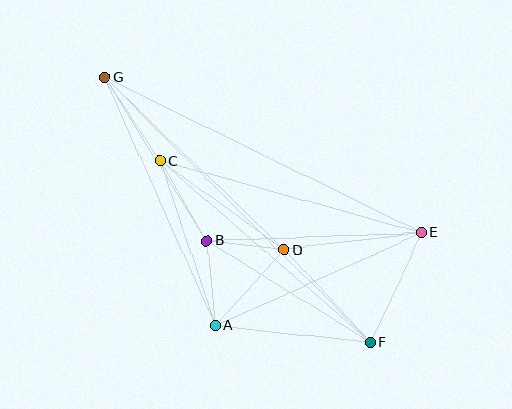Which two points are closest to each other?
Points B and D are closest to each other.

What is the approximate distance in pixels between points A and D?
The distance between A and D is approximately 102 pixels.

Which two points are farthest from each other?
Points F and G are farthest from each other.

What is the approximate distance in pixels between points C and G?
The distance between C and G is approximately 100 pixels.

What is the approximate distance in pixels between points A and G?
The distance between A and G is approximately 272 pixels.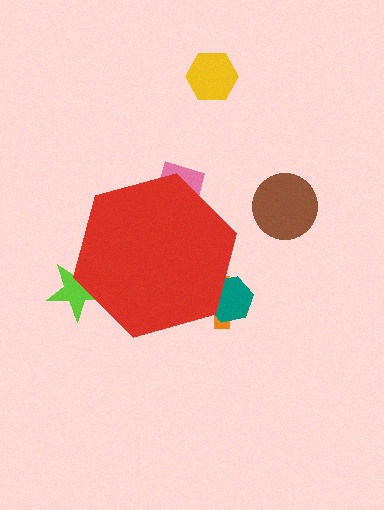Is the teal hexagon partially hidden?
Yes, the teal hexagon is partially hidden behind the red hexagon.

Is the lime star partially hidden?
Yes, the lime star is partially hidden behind the red hexagon.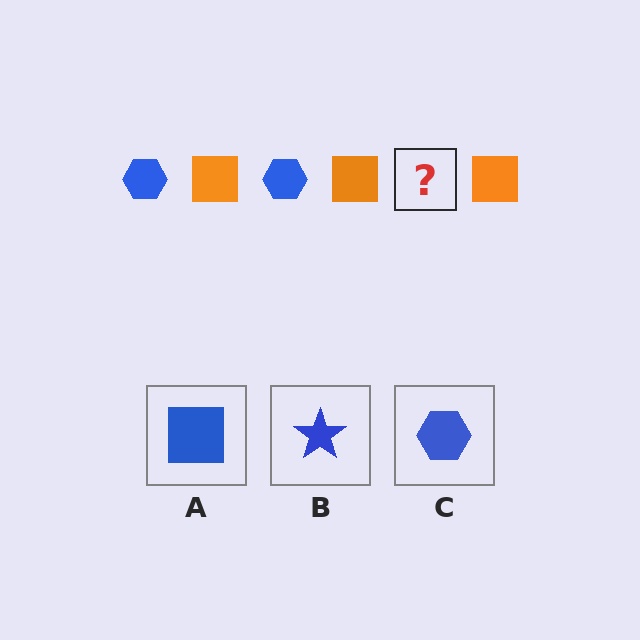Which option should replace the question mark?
Option C.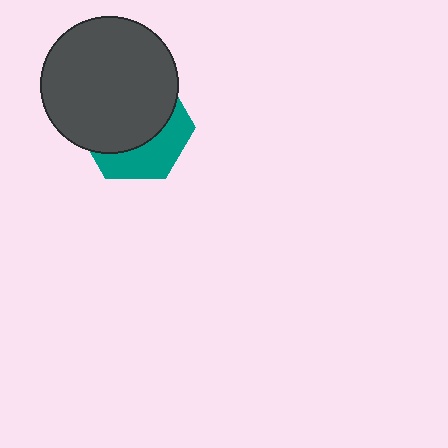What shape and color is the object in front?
The object in front is a dark gray circle.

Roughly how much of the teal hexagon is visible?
A small part of it is visible (roughly 37%).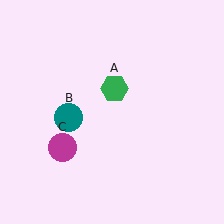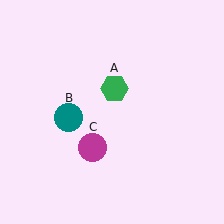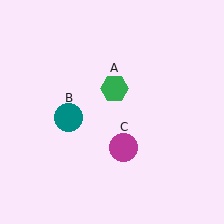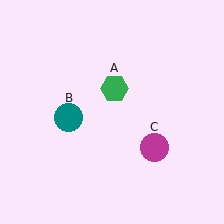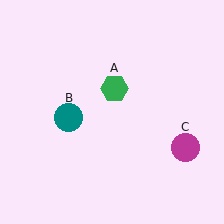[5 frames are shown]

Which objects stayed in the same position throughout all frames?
Green hexagon (object A) and teal circle (object B) remained stationary.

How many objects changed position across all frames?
1 object changed position: magenta circle (object C).